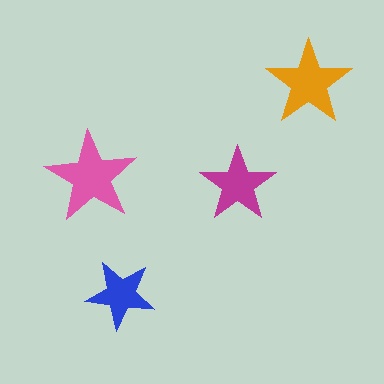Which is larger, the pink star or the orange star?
The pink one.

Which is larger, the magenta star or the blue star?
The magenta one.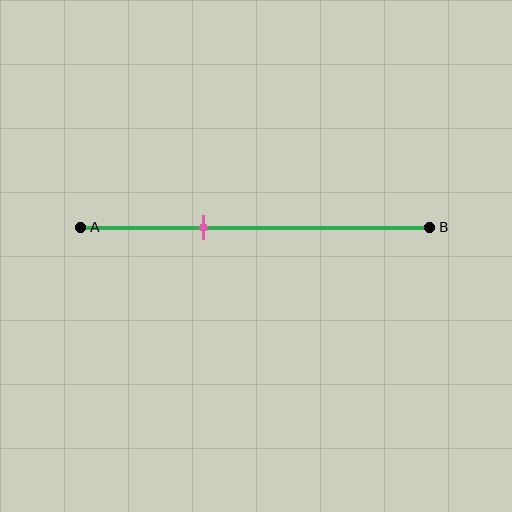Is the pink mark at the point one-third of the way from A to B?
Yes, the mark is approximately at the one-third point.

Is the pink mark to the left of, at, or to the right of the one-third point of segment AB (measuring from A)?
The pink mark is approximately at the one-third point of segment AB.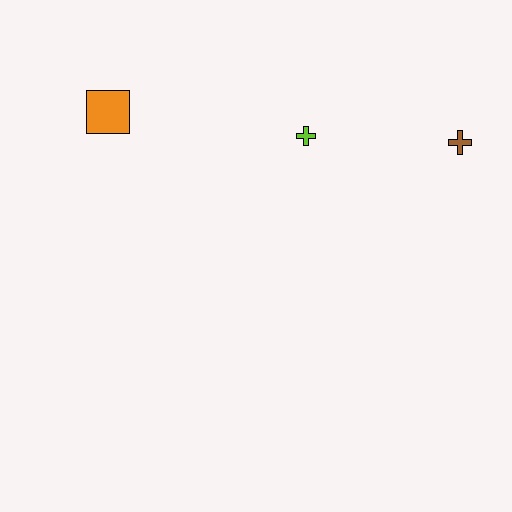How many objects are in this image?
There are 3 objects.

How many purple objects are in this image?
There are no purple objects.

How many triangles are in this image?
There are no triangles.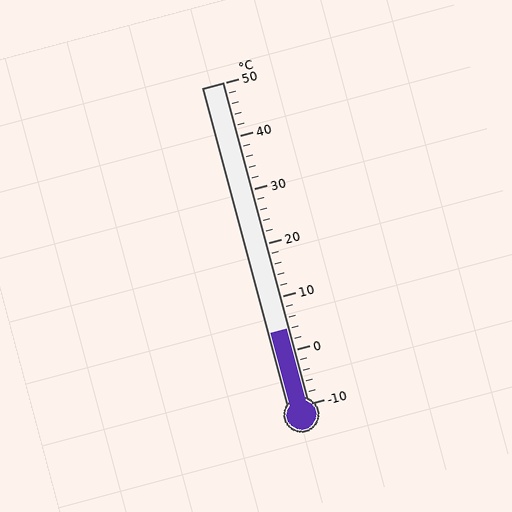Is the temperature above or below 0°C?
The temperature is above 0°C.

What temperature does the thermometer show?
The thermometer shows approximately 4°C.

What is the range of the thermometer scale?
The thermometer scale ranges from -10°C to 50°C.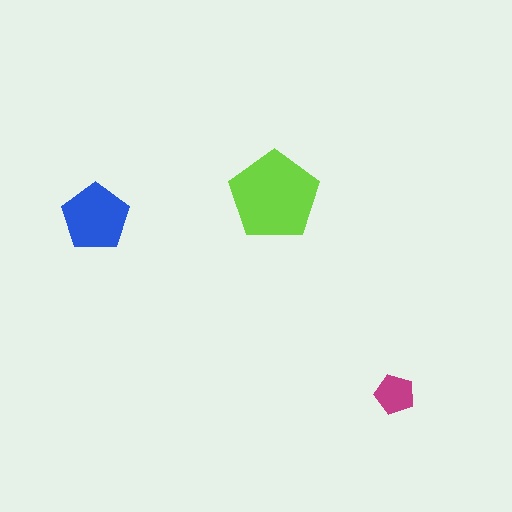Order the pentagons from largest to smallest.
the lime one, the blue one, the magenta one.